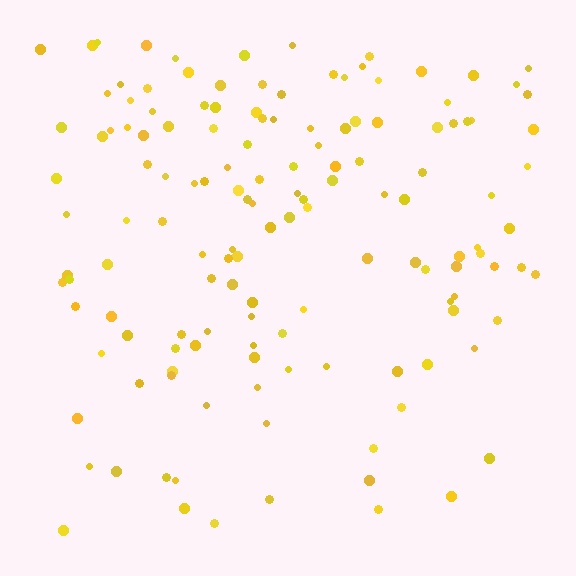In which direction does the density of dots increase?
From bottom to top, with the top side densest.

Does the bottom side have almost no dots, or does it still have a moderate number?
Still a moderate number, just noticeably fewer than the top.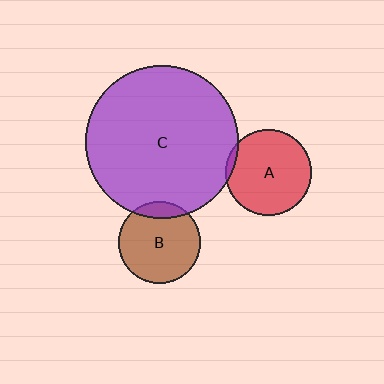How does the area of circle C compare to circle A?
Approximately 3.2 times.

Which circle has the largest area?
Circle C (purple).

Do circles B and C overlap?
Yes.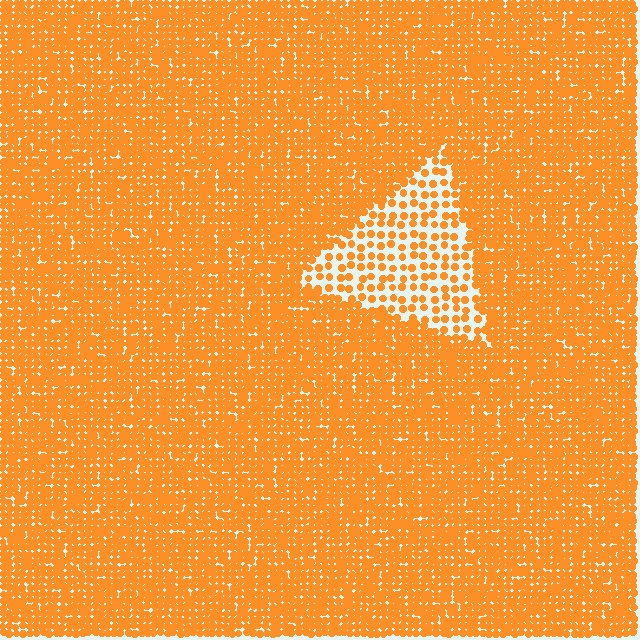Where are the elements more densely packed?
The elements are more densely packed outside the triangle boundary.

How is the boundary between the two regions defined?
The boundary is defined by a change in element density (approximately 2.5x ratio). All elements are the same color, size, and shape.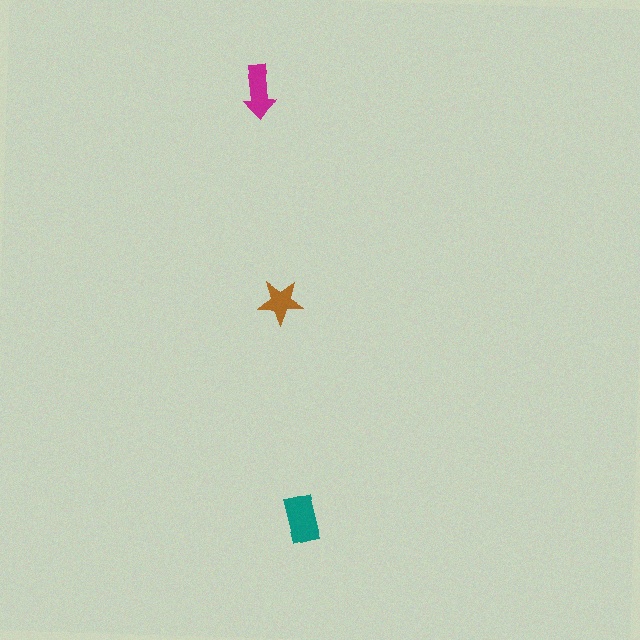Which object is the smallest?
The brown star.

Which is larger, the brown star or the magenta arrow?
The magenta arrow.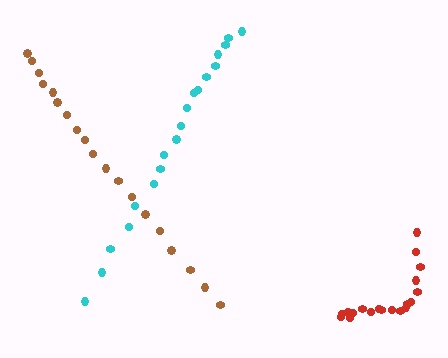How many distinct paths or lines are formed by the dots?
There are 3 distinct paths.